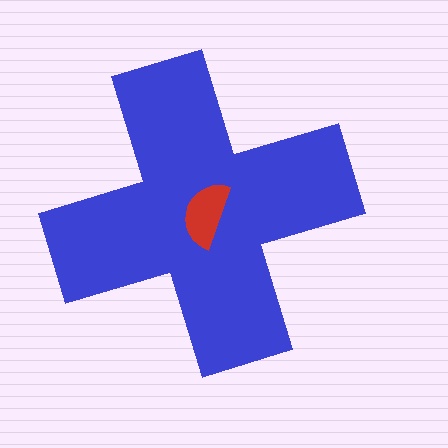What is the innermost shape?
The red semicircle.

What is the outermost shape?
The blue cross.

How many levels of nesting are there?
2.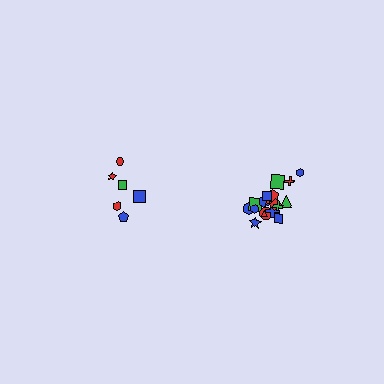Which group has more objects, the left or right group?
The right group.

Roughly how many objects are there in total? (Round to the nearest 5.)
Roughly 25 objects in total.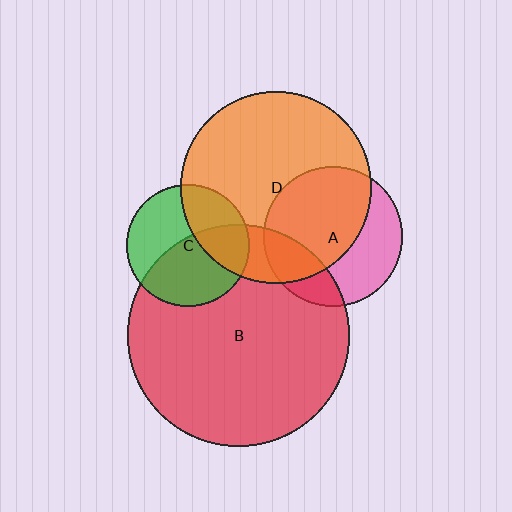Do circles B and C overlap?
Yes.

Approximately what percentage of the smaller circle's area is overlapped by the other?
Approximately 50%.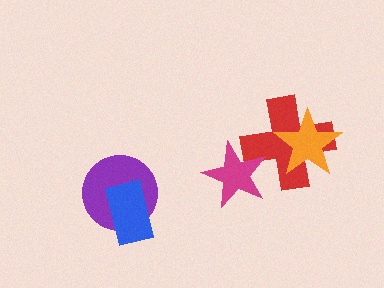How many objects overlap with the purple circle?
1 object overlaps with the purple circle.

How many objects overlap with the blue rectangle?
1 object overlaps with the blue rectangle.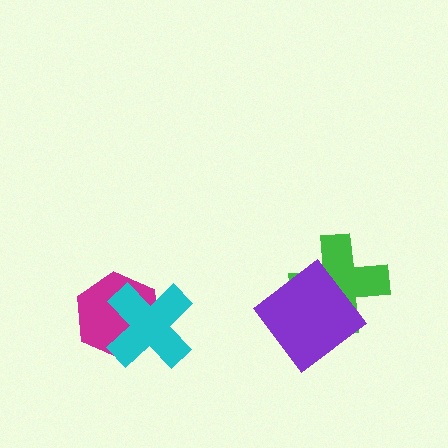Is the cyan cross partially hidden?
No, no other shape covers it.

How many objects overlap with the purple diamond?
1 object overlaps with the purple diamond.